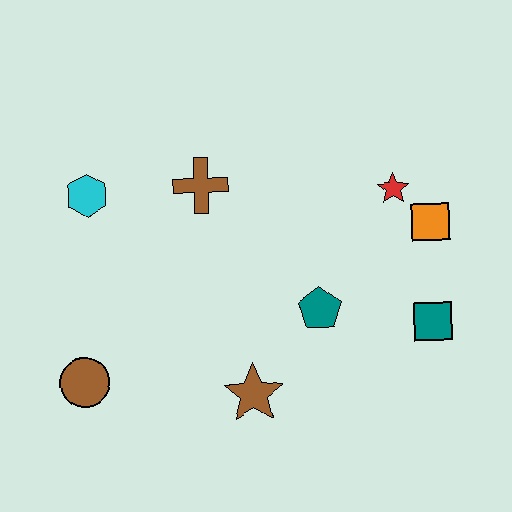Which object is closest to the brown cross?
The cyan hexagon is closest to the brown cross.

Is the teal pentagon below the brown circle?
No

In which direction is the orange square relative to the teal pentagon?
The orange square is to the right of the teal pentagon.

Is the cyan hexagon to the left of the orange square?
Yes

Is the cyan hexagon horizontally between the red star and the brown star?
No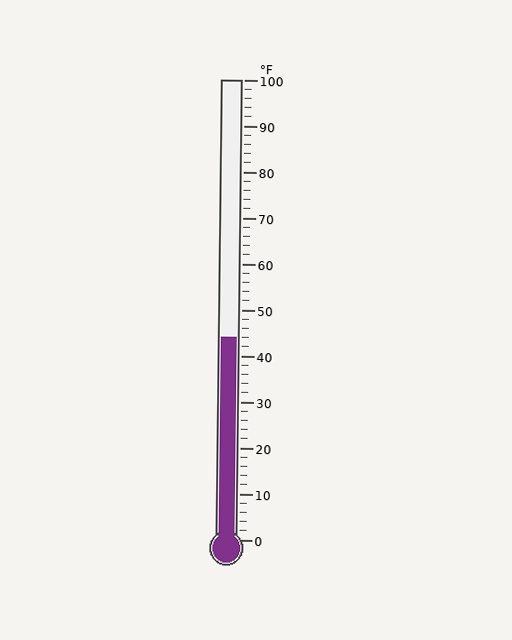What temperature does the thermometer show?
The thermometer shows approximately 44°F.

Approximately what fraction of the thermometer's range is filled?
The thermometer is filled to approximately 45% of its range.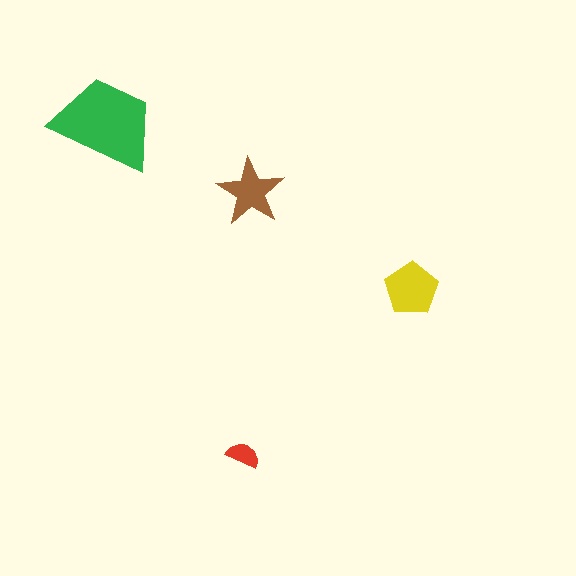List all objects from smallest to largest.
The red semicircle, the brown star, the yellow pentagon, the green trapezoid.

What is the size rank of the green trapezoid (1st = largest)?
1st.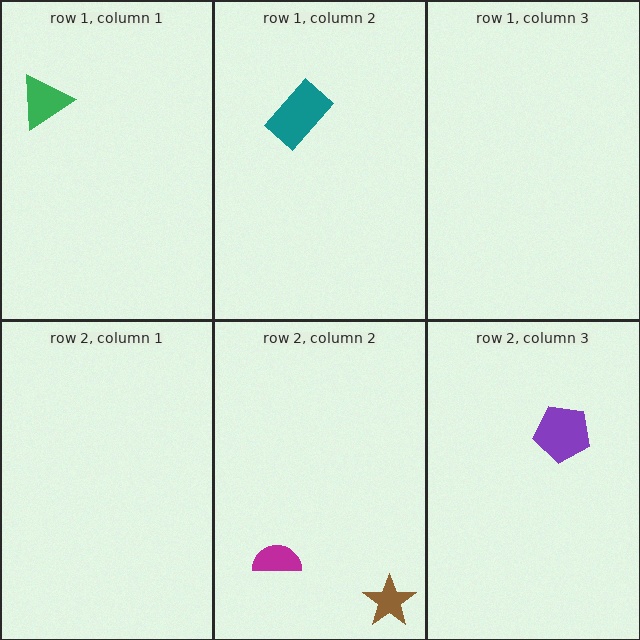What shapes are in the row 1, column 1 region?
The green triangle.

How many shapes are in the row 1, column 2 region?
1.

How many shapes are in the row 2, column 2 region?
2.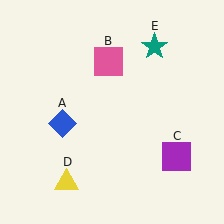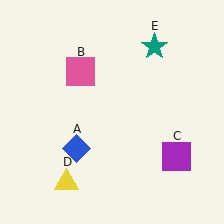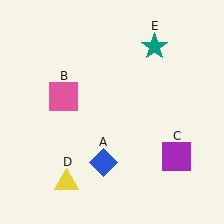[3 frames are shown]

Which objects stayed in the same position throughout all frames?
Purple square (object C) and yellow triangle (object D) and teal star (object E) remained stationary.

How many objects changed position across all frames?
2 objects changed position: blue diamond (object A), pink square (object B).